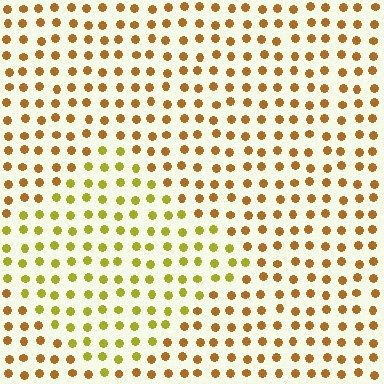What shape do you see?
I see a diamond.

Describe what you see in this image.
The image is filled with small brown elements in a uniform arrangement. A diamond-shaped region is visible where the elements are tinted to a slightly different hue, forming a subtle color boundary.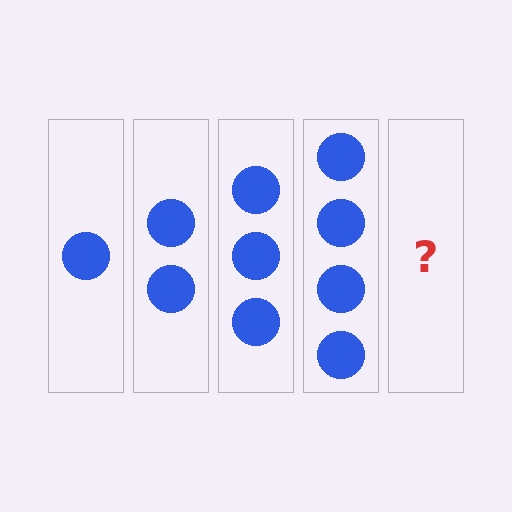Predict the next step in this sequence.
The next step is 5 circles.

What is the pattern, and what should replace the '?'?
The pattern is that each step adds one more circle. The '?' should be 5 circles.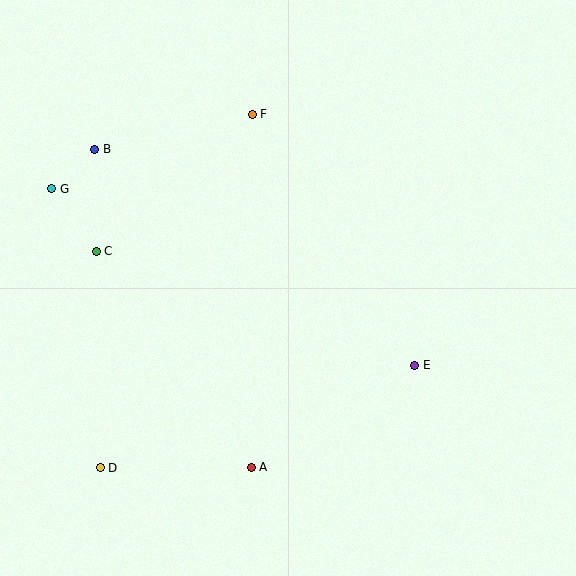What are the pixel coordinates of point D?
Point D is at (100, 468).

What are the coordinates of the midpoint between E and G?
The midpoint between E and G is at (233, 277).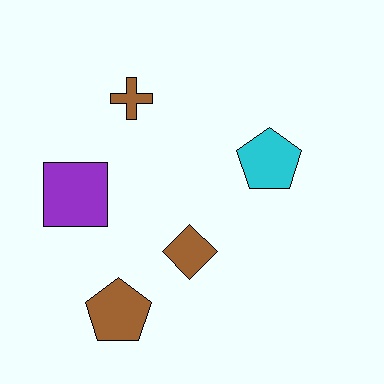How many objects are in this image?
There are 5 objects.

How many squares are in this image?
There is 1 square.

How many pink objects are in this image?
There are no pink objects.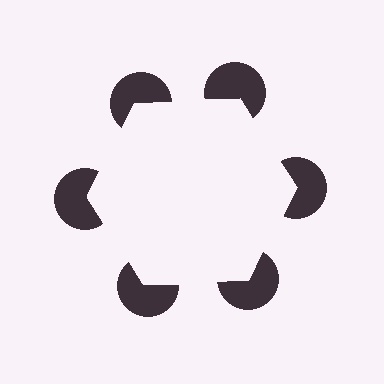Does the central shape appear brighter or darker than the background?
It typically appears slightly brighter than the background, even though no actual brightness change is drawn.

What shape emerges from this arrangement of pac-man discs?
An illusory hexagon — its edges are inferred from the aligned wedge cuts in the pac-man discs, not physically drawn.